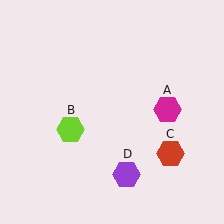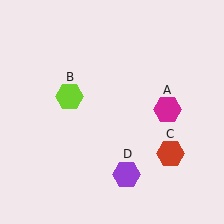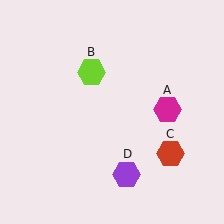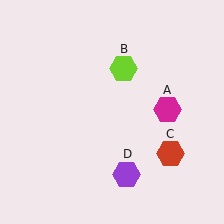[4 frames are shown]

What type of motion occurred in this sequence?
The lime hexagon (object B) rotated clockwise around the center of the scene.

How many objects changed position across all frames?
1 object changed position: lime hexagon (object B).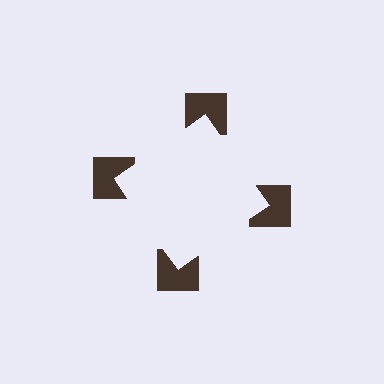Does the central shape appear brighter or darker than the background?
It typically appears slightly brighter than the background, even though no actual brightness change is drawn.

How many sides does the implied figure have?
4 sides.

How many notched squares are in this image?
There are 4 — one at each vertex of the illusory square.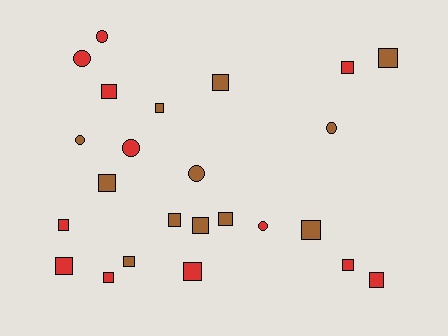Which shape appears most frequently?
Square, with 17 objects.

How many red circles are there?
There are 4 red circles.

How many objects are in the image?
There are 24 objects.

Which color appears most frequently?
Brown, with 12 objects.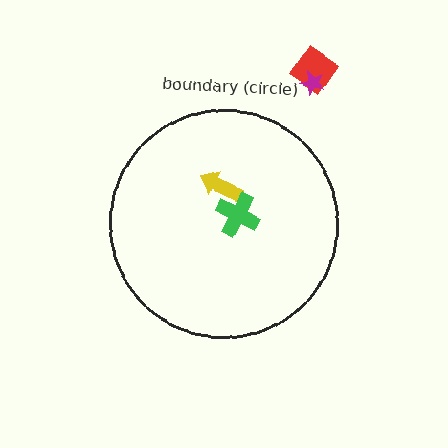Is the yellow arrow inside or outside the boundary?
Inside.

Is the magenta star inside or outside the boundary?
Outside.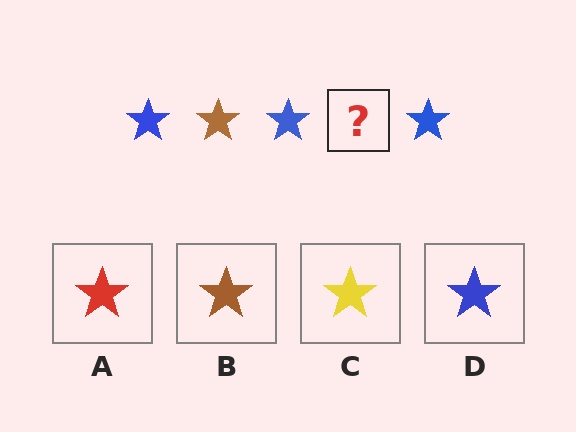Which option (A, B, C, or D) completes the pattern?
B.